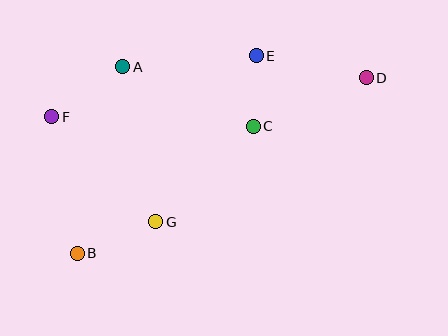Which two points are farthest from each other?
Points B and D are farthest from each other.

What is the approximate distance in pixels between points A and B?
The distance between A and B is approximately 192 pixels.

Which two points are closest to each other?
Points C and E are closest to each other.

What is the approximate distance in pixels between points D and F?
The distance between D and F is approximately 317 pixels.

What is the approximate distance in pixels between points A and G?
The distance between A and G is approximately 159 pixels.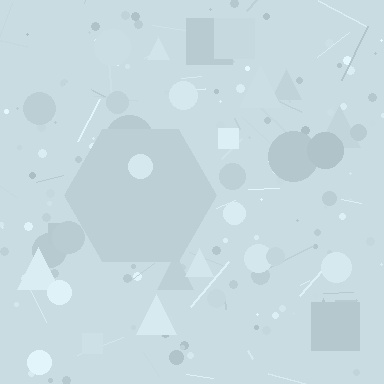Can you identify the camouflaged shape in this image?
The camouflaged shape is a hexagon.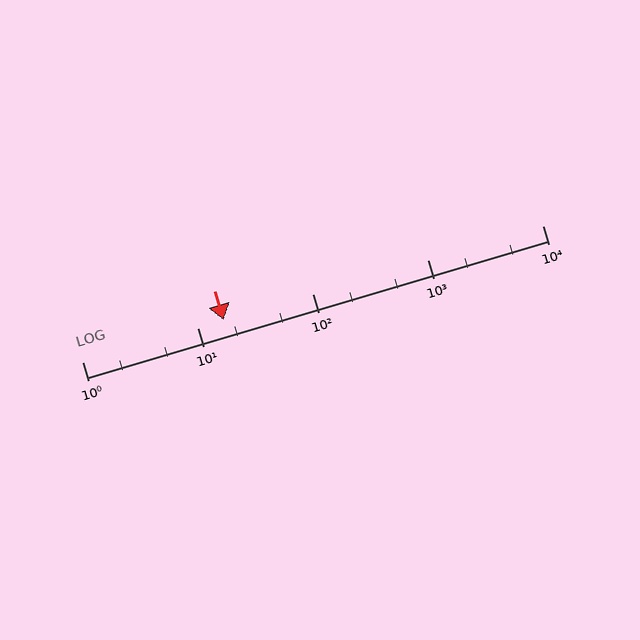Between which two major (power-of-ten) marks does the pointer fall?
The pointer is between 10 and 100.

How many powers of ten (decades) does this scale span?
The scale spans 4 decades, from 1 to 10000.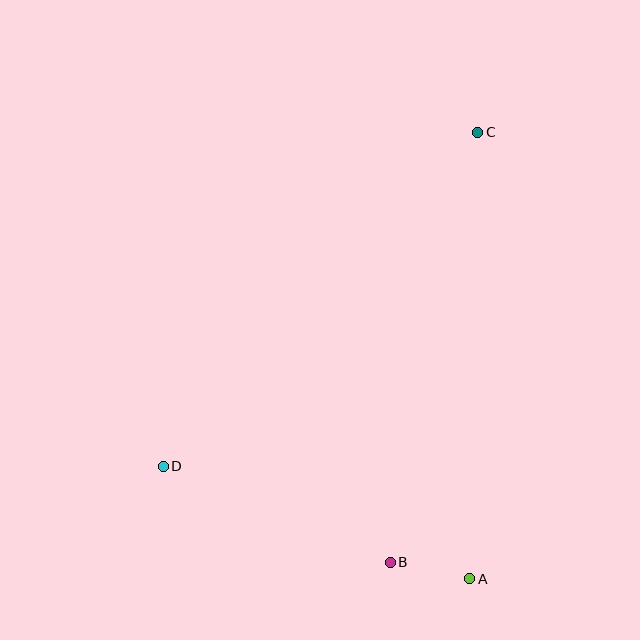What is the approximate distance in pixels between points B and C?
The distance between B and C is approximately 439 pixels.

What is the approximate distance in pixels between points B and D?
The distance between B and D is approximately 247 pixels.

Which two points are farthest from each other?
Points C and D are farthest from each other.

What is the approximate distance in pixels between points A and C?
The distance between A and C is approximately 446 pixels.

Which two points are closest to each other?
Points A and B are closest to each other.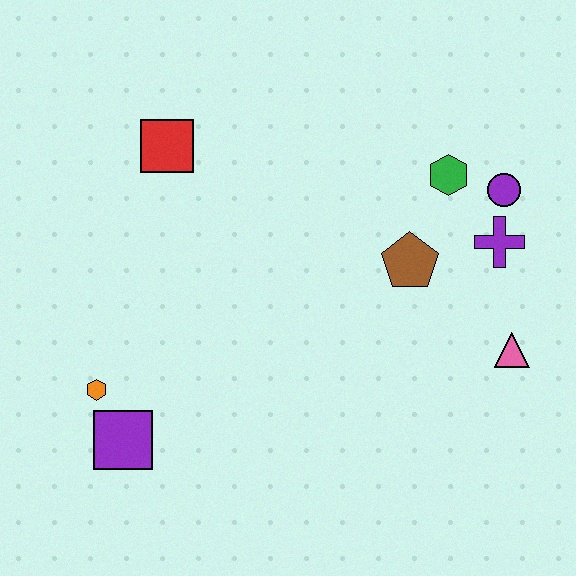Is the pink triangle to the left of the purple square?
No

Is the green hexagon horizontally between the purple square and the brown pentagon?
No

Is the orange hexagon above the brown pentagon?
No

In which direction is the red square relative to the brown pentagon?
The red square is to the left of the brown pentagon.